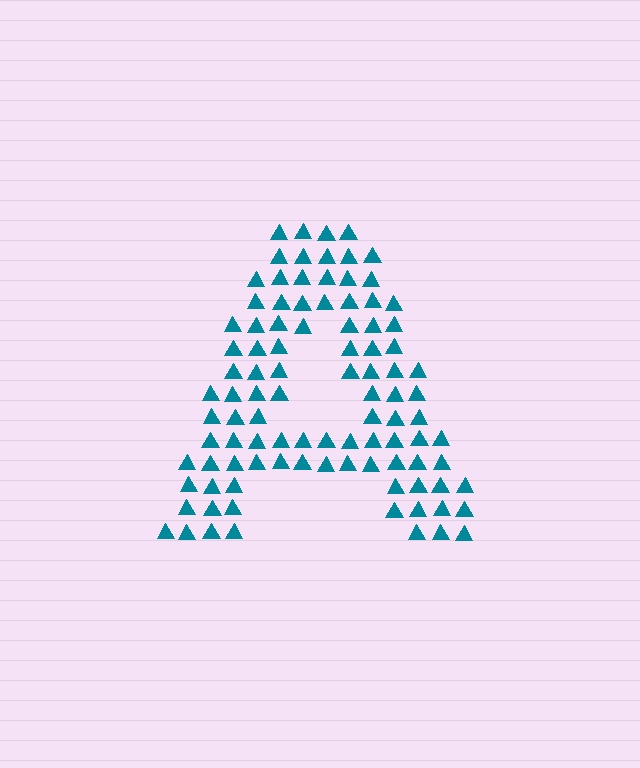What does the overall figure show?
The overall figure shows the letter A.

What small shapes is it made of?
It is made of small triangles.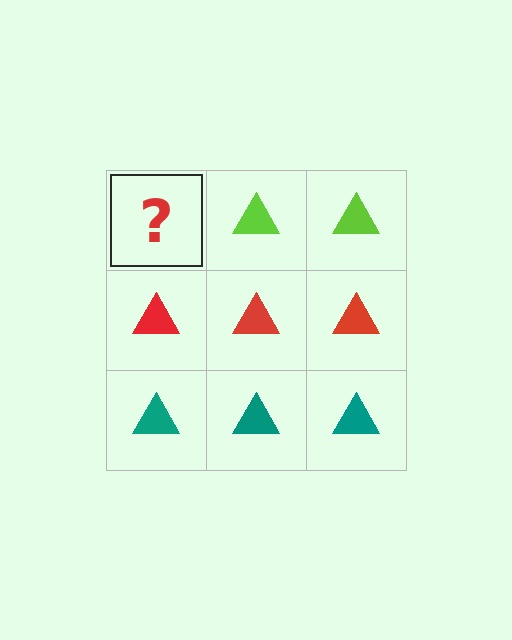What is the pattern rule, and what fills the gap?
The rule is that each row has a consistent color. The gap should be filled with a lime triangle.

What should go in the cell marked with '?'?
The missing cell should contain a lime triangle.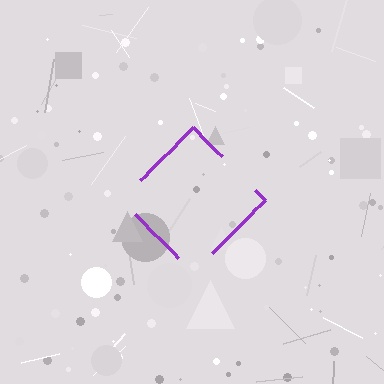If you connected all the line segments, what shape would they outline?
They would outline a diamond.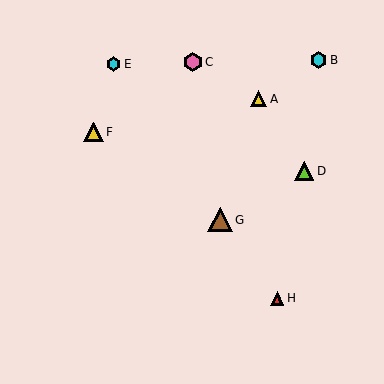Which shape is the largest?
The brown triangle (labeled G) is the largest.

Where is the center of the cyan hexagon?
The center of the cyan hexagon is at (318, 60).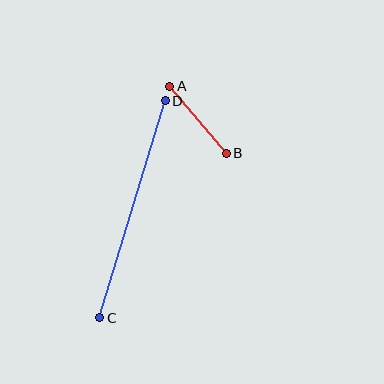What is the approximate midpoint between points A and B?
The midpoint is at approximately (198, 120) pixels.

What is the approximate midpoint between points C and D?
The midpoint is at approximately (133, 209) pixels.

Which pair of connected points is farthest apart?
Points C and D are farthest apart.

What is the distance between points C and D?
The distance is approximately 227 pixels.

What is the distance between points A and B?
The distance is approximately 88 pixels.